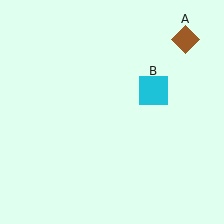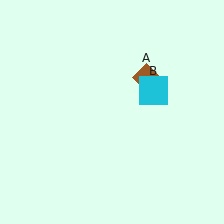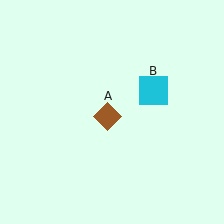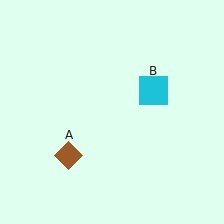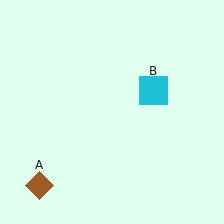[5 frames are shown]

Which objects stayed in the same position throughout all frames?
Cyan square (object B) remained stationary.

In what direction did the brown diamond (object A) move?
The brown diamond (object A) moved down and to the left.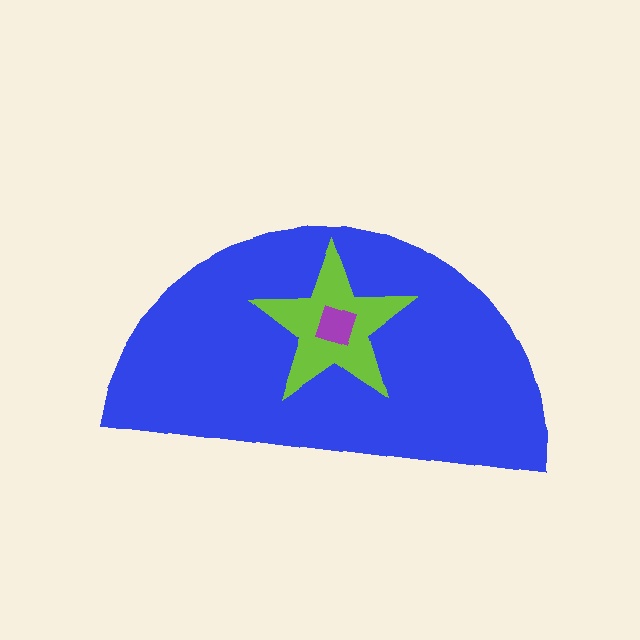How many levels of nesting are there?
3.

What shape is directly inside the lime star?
The purple square.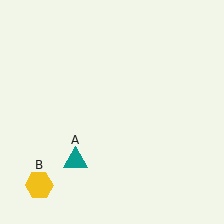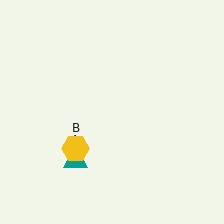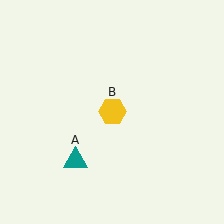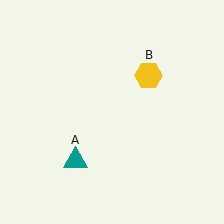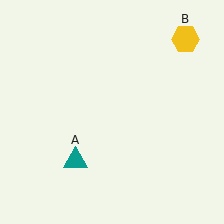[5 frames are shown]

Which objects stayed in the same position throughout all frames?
Teal triangle (object A) remained stationary.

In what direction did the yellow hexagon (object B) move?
The yellow hexagon (object B) moved up and to the right.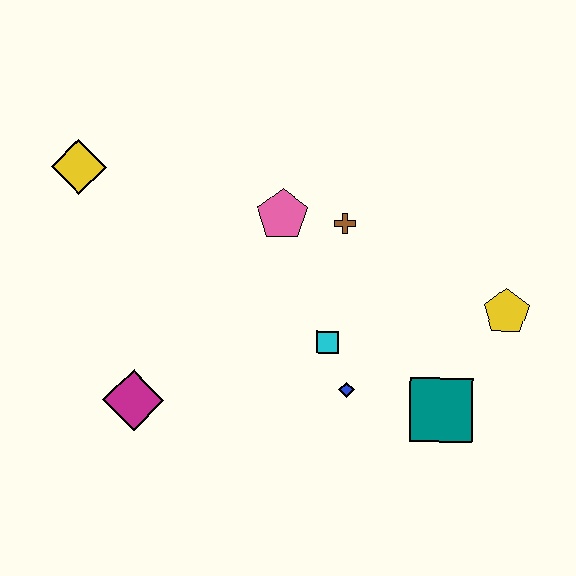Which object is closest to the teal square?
The blue diamond is closest to the teal square.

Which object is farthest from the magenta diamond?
The yellow pentagon is farthest from the magenta diamond.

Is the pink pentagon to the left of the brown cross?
Yes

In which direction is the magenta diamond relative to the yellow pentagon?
The magenta diamond is to the left of the yellow pentagon.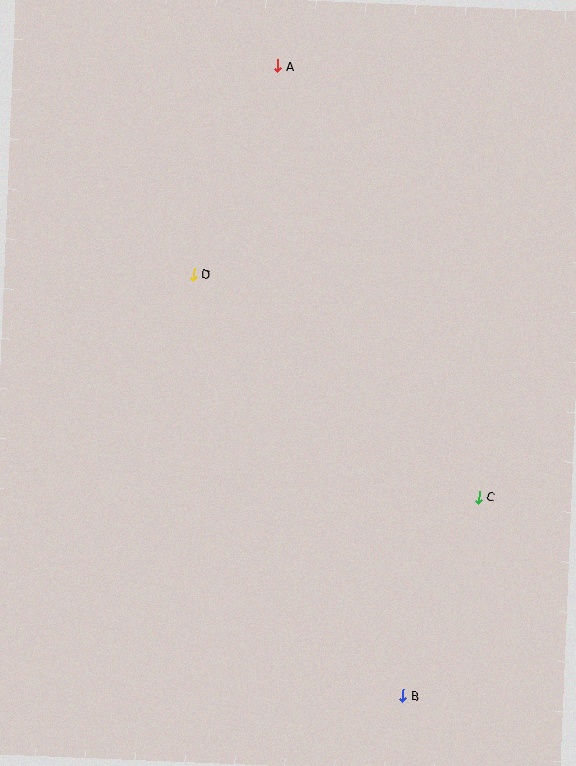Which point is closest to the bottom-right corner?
Point B is closest to the bottom-right corner.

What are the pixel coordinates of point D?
Point D is at (193, 274).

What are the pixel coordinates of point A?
Point A is at (278, 66).